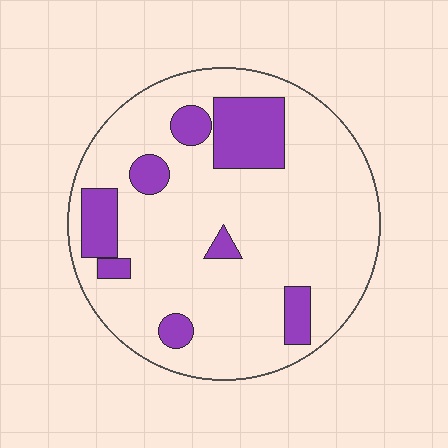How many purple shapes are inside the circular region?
8.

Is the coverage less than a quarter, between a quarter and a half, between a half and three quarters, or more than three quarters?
Less than a quarter.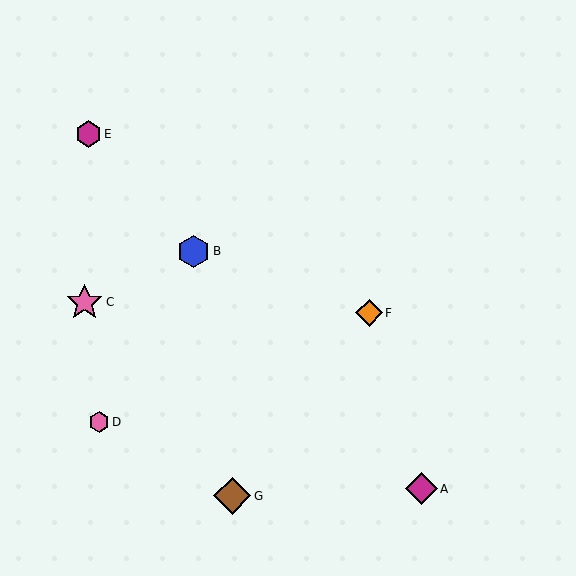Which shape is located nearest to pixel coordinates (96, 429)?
The pink hexagon (labeled D) at (99, 422) is nearest to that location.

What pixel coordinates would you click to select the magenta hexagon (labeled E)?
Click at (88, 134) to select the magenta hexagon E.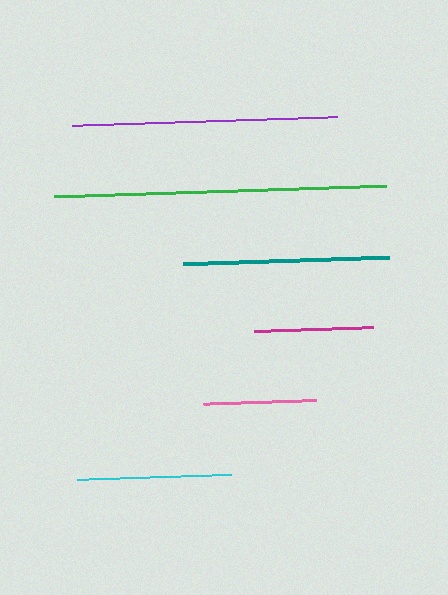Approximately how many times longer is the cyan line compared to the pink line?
The cyan line is approximately 1.4 times the length of the pink line.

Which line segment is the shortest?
The pink line is the shortest at approximately 113 pixels.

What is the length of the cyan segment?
The cyan segment is approximately 153 pixels long.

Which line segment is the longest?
The green line is the longest at approximately 333 pixels.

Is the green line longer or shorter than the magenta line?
The green line is longer than the magenta line.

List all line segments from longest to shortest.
From longest to shortest: green, purple, teal, cyan, magenta, pink.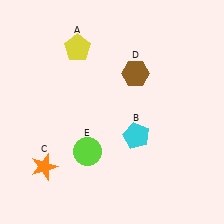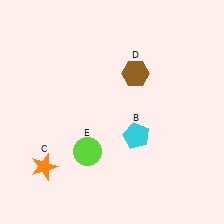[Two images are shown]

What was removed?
The yellow pentagon (A) was removed in Image 2.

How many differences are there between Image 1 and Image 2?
There is 1 difference between the two images.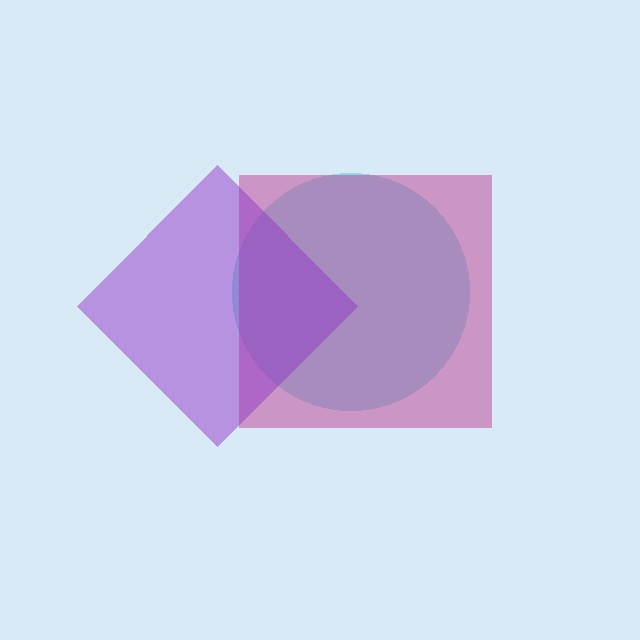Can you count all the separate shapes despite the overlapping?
Yes, there are 3 separate shapes.